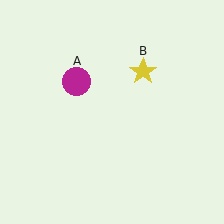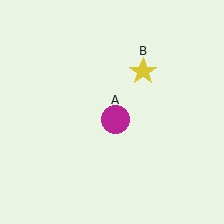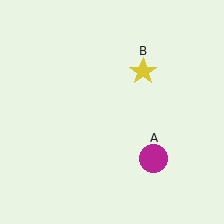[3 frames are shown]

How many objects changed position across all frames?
1 object changed position: magenta circle (object A).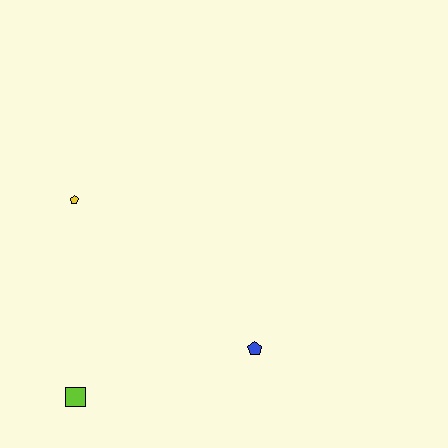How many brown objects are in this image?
There are no brown objects.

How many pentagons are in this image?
There are 2 pentagons.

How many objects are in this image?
There are 3 objects.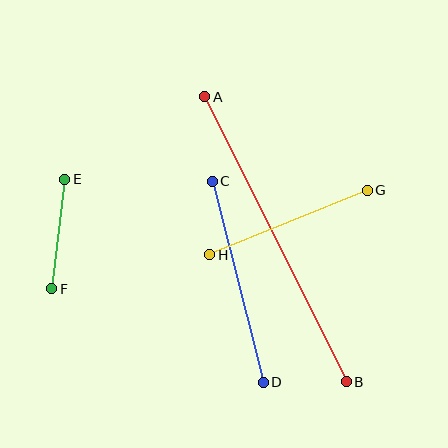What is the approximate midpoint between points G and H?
The midpoint is at approximately (289, 222) pixels.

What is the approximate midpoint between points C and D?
The midpoint is at approximately (238, 282) pixels.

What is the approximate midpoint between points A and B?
The midpoint is at approximately (275, 239) pixels.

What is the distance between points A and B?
The distance is approximately 318 pixels.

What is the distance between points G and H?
The distance is approximately 170 pixels.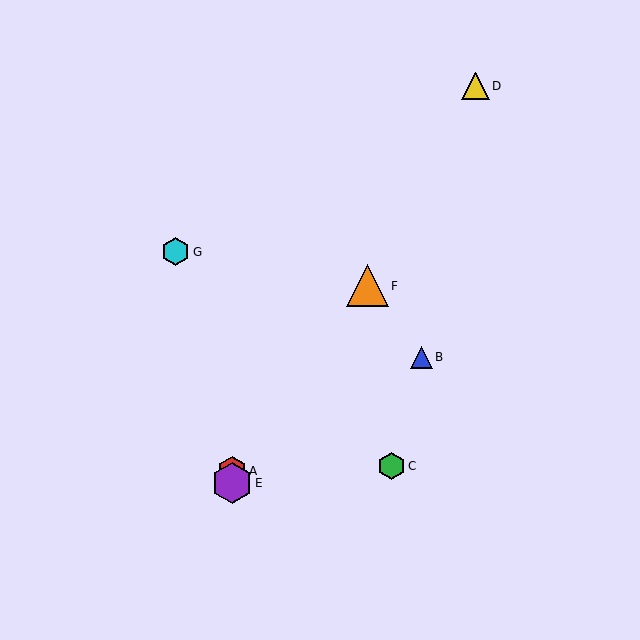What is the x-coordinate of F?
Object F is at x≈368.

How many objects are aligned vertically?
2 objects (A, E) are aligned vertically.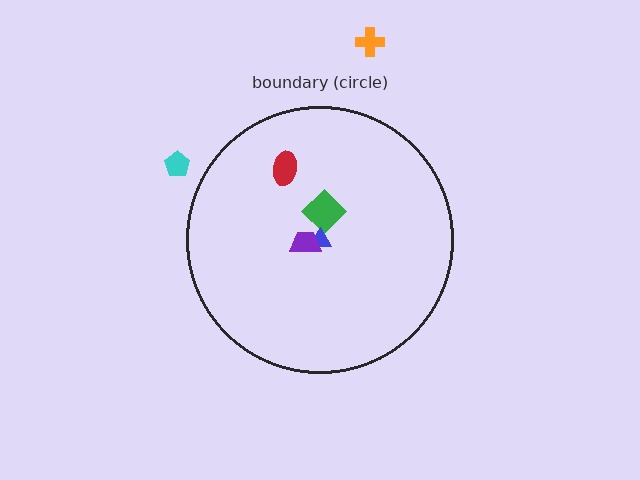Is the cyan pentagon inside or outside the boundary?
Outside.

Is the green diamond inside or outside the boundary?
Inside.